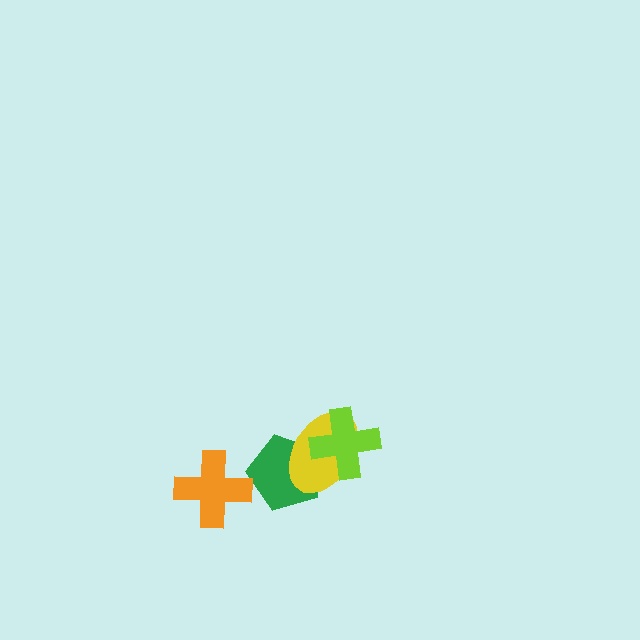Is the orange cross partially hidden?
No, no other shape covers it.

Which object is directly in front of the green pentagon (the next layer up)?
The yellow ellipse is directly in front of the green pentagon.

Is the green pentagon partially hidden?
Yes, it is partially covered by another shape.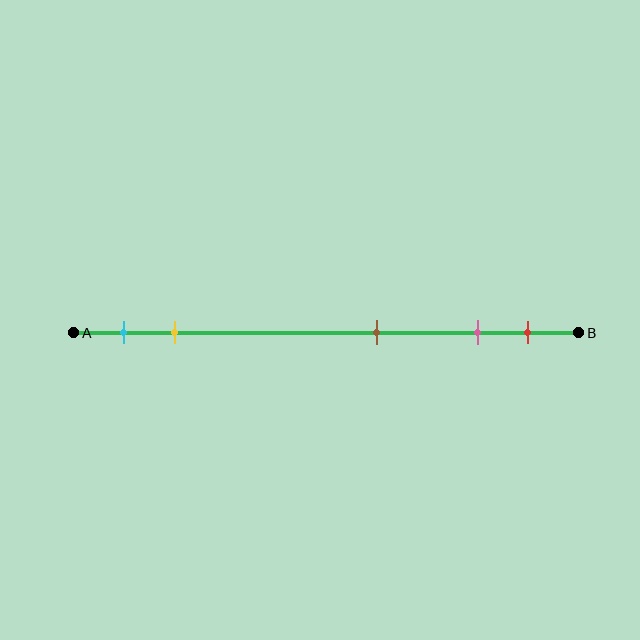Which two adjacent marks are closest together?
The pink and red marks are the closest adjacent pair.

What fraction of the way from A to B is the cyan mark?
The cyan mark is approximately 10% (0.1) of the way from A to B.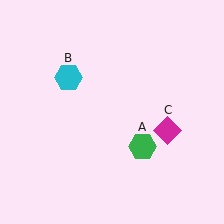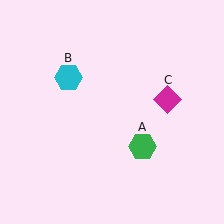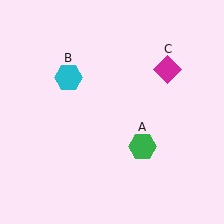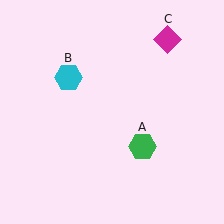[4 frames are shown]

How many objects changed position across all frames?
1 object changed position: magenta diamond (object C).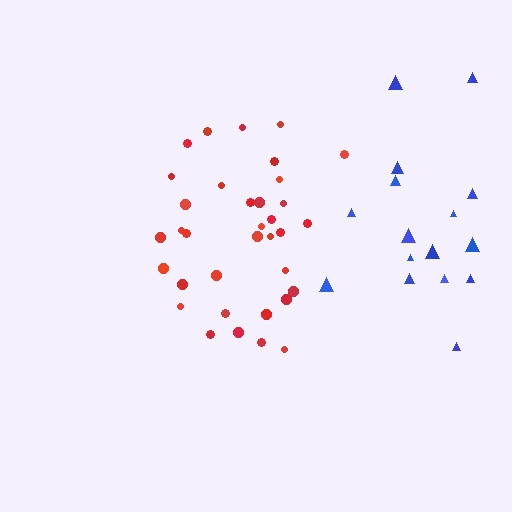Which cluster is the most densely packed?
Red.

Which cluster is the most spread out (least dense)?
Blue.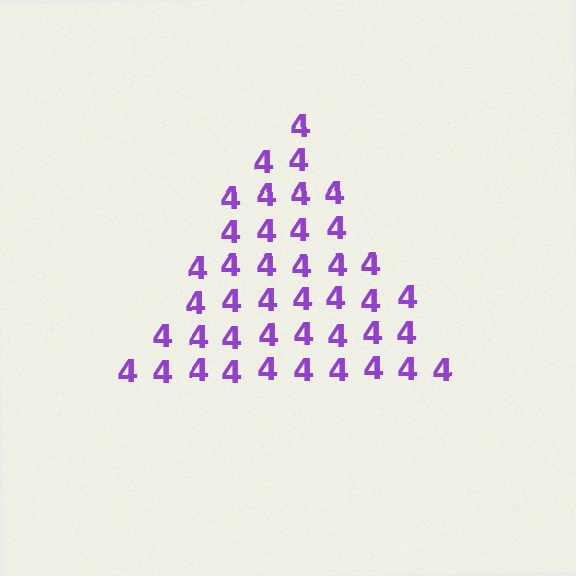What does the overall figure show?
The overall figure shows a triangle.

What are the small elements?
The small elements are digit 4's.